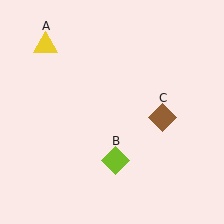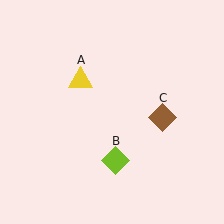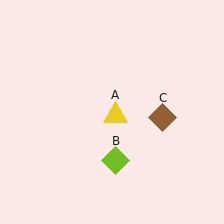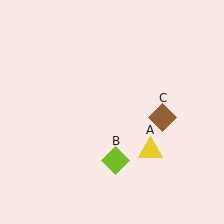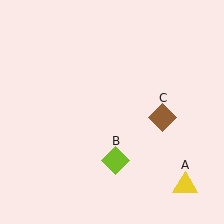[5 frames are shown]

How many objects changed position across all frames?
1 object changed position: yellow triangle (object A).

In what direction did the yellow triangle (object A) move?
The yellow triangle (object A) moved down and to the right.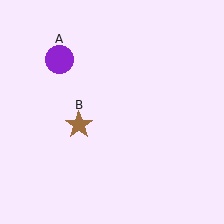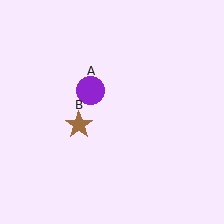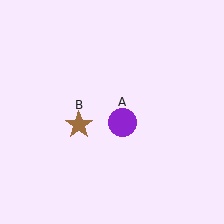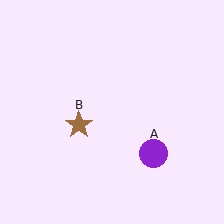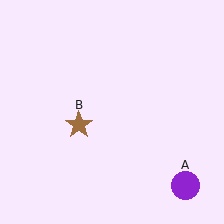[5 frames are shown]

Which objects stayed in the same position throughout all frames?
Brown star (object B) remained stationary.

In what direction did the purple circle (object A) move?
The purple circle (object A) moved down and to the right.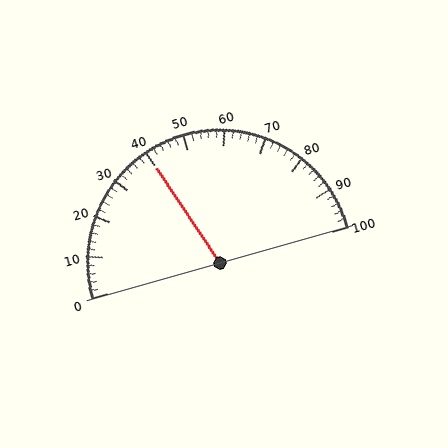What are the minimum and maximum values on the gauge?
The gauge ranges from 0 to 100.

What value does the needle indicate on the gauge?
The needle indicates approximately 40.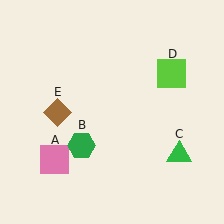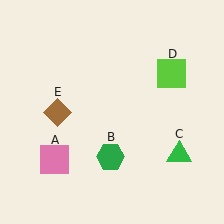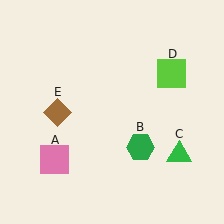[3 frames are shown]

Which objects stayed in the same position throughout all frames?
Pink square (object A) and green triangle (object C) and lime square (object D) and brown diamond (object E) remained stationary.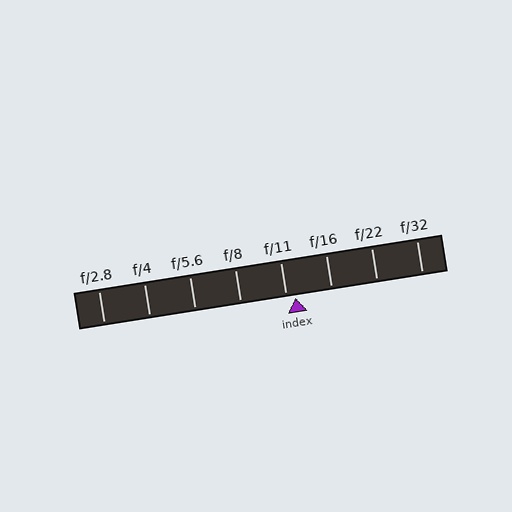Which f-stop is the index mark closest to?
The index mark is closest to f/11.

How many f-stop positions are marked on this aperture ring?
There are 8 f-stop positions marked.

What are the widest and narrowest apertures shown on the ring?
The widest aperture shown is f/2.8 and the narrowest is f/32.